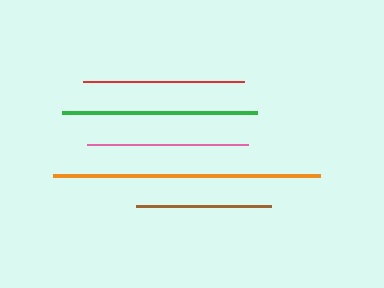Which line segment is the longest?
The orange line is the longest at approximately 268 pixels.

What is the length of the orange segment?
The orange segment is approximately 268 pixels long.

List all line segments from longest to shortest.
From longest to shortest: orange, green, red, pink, brown.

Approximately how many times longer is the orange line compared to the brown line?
The orange line is approximately 2.0 times the length of the brown line.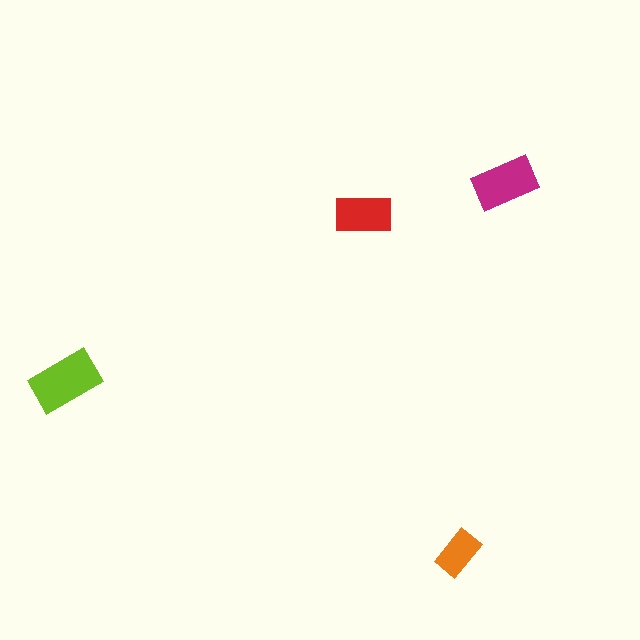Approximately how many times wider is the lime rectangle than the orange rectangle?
About 1.5 times wider.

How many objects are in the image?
There are 4 objects in the image.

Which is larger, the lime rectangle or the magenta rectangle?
The lime one.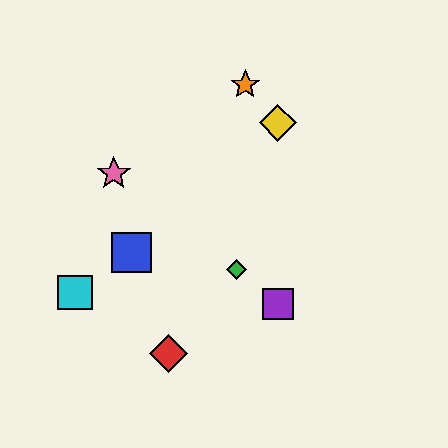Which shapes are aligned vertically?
The yellow diamond, the purple square are aligned vertically.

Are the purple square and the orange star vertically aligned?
No, the purple square is at x≈278 and the orange star is at x≈245.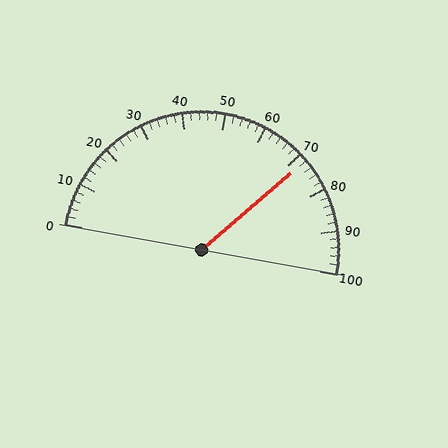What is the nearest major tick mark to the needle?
The nearest major tick mark is 70.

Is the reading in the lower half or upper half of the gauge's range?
The reading is in the upper half of the range (0 to 100).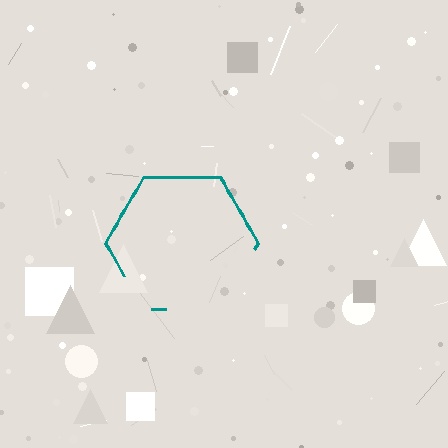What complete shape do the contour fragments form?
The contour fragments form a hexagon.